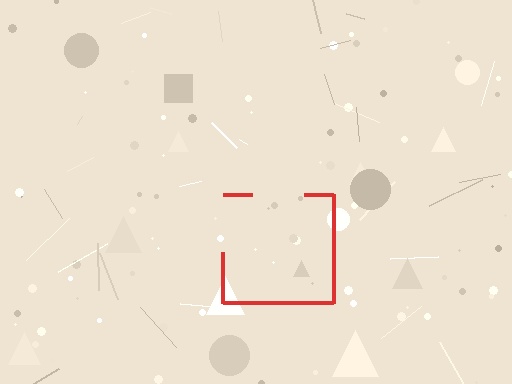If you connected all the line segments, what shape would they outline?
They would outline a square.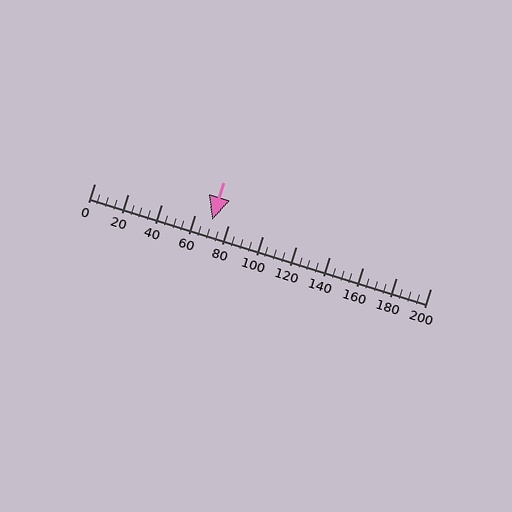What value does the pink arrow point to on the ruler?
The pink arrow points to approximately 70.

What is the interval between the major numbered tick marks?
The major tick marks are spaced 20 units apart.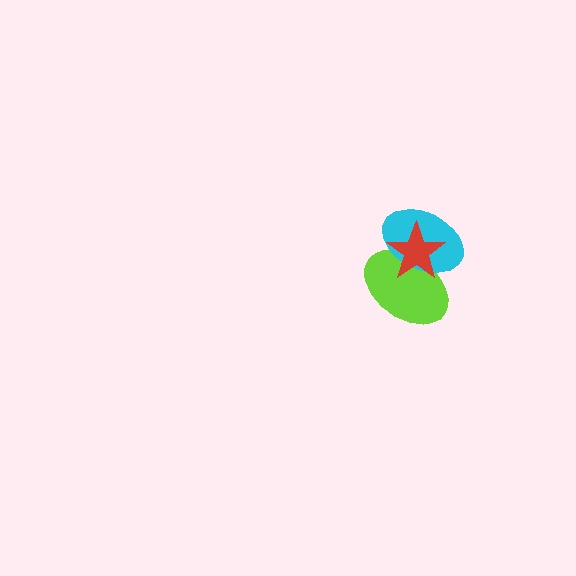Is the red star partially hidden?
No, no other shape covers it.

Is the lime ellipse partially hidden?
Yes, it is partially covered by another shape.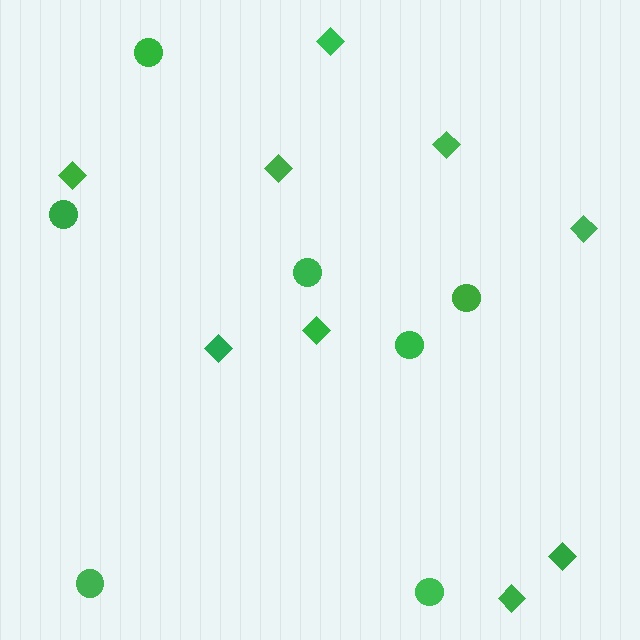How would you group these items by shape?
There are 2 groups: one group of diamonds (9) and one group of circles (7).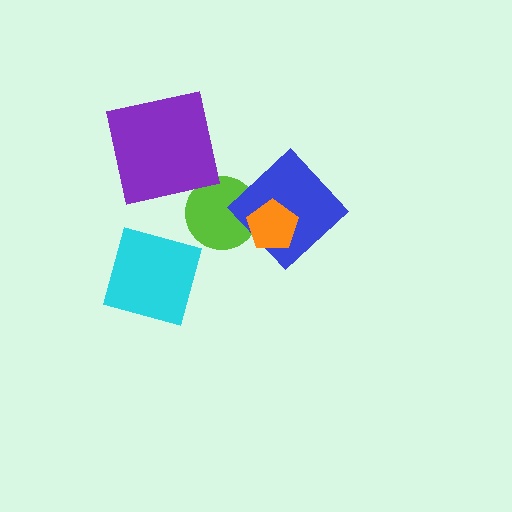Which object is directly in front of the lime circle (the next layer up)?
The blue diamond is directly in front of the lime circle.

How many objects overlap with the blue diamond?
2 objects overlap with the blue diamond.